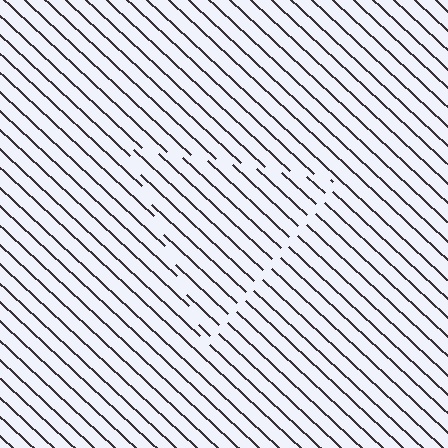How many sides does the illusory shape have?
3 sides — the line-ends trace a triangle.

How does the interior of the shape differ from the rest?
The interior of the shape contains the same grating, shifted by half a period — the contour is defined by the phase discontinuity where line-ends from the inner and outer gratings abut.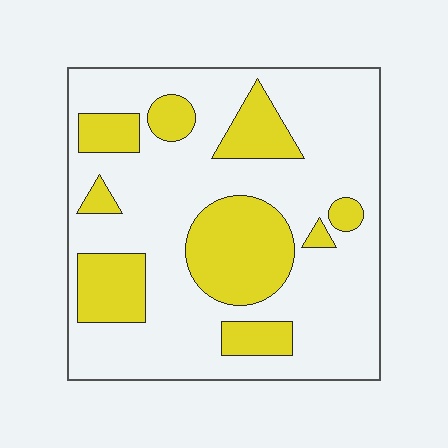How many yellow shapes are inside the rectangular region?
9.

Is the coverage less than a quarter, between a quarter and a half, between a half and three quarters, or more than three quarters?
Between a quarter and a half.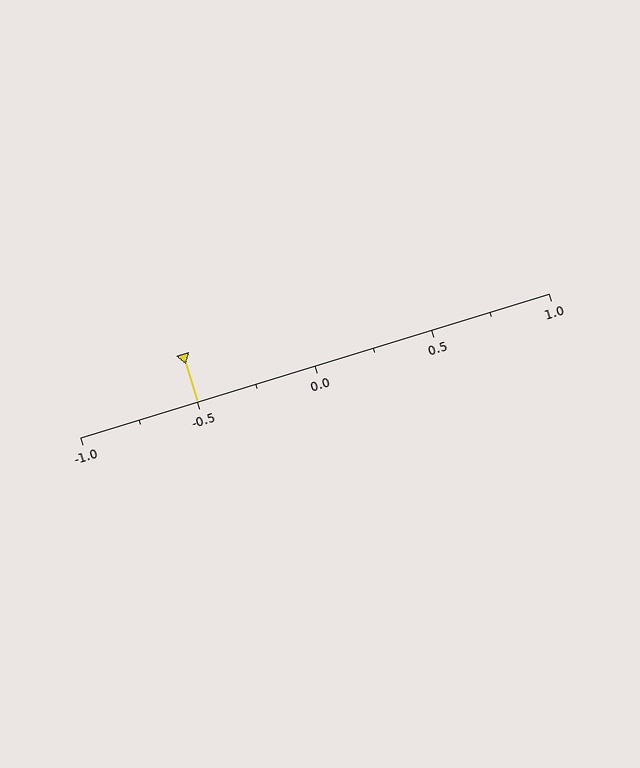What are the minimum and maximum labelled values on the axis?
The axis runs from -1.0 to 1.0.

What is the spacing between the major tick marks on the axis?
The major ticks are spaced 0.5 apart.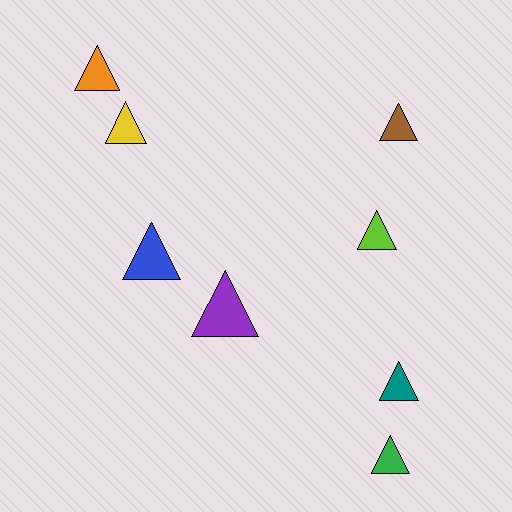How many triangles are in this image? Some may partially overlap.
There are 8 triangles.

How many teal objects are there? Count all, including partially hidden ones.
There is 1 teal object.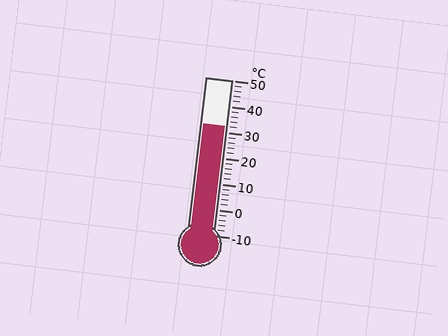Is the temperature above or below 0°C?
The temperature is above 0°C.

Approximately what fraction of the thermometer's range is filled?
The thermometer is filled to approximately 70% of its range.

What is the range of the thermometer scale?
The thermometer scale ranges from -10°C to 50°C.